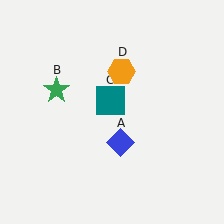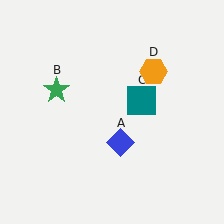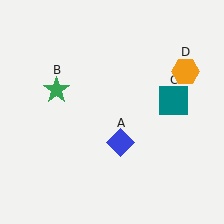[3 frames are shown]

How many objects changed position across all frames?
2 objects changed position: teal square (object C), orange hexagon (object D).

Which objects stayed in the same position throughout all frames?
Blue diamond (object A) and green star (object B) remained stationary.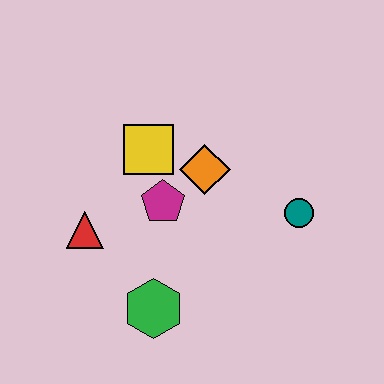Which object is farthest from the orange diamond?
The green hexagon is farthest from the orange diamond.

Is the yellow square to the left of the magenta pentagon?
Yes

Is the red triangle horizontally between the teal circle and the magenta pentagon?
No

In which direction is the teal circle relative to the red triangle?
The teal circle is to the right of the red triangle.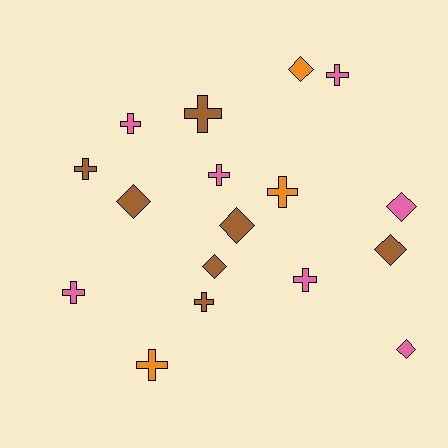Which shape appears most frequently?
Cross, with 10 objects.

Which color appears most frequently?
Brown, with 7 objects.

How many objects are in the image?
There are 17 objects.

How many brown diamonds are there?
There are 4 brown diamonds.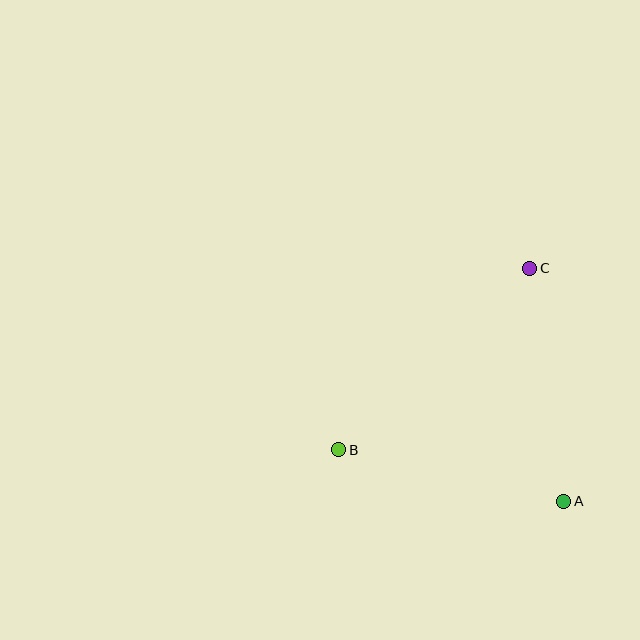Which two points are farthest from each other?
Points B and C are farthest from each other.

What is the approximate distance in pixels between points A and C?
The distance between A and C is approximately 236 pixels.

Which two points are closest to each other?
Points A and B are closest to each other.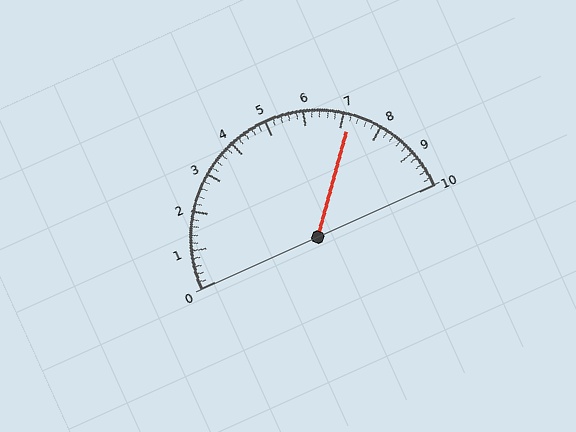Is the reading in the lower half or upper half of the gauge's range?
The reading is in the upper half of the range (0 to 10).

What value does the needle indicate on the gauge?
The needle indicates approximately 7.2.